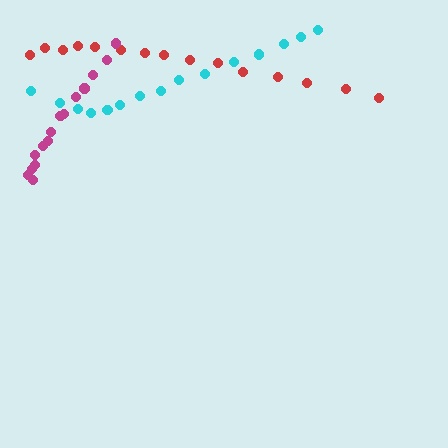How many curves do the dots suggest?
There are 3 distinct paths.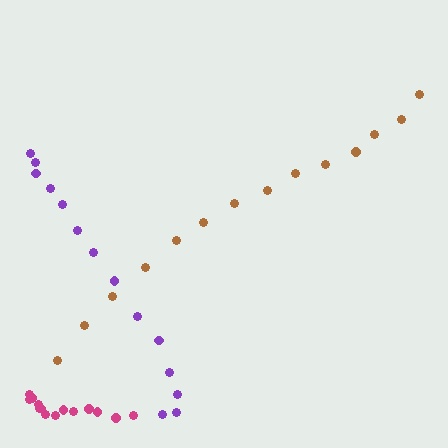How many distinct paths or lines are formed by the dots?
There are 3 distinct paths.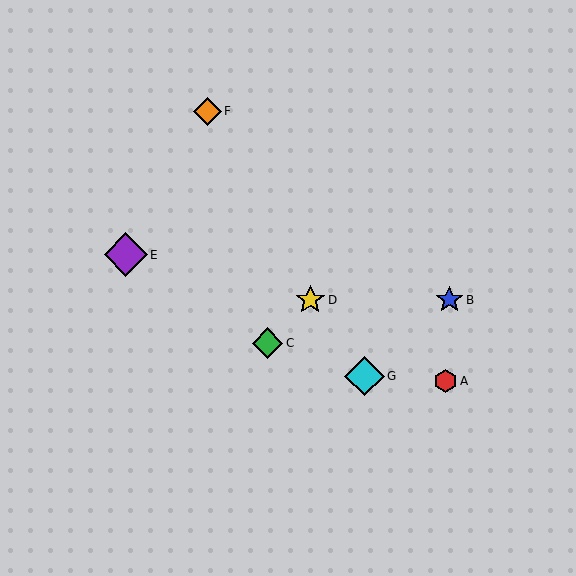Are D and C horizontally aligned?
No, D is at y≈300 and C is at y≈343.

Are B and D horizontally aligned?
Yes, both are at y≈300.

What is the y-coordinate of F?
Object F is at y≈111.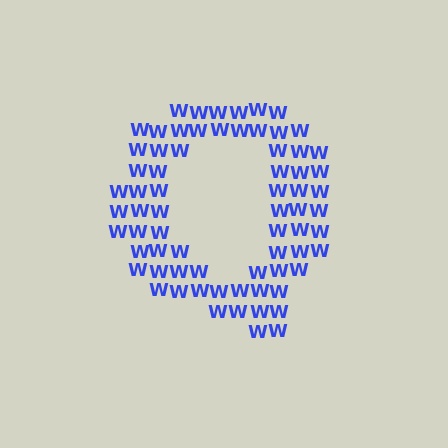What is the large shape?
The large shape is the letter Q.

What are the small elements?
The small elements are letter W's.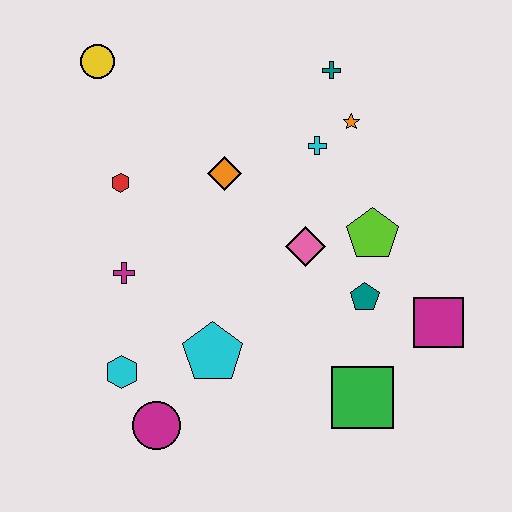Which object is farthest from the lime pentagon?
The yellow circle is farthest from the lime pentagon.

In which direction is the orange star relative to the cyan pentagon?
The orange star is above the cyan pentagon.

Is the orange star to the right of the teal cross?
Yes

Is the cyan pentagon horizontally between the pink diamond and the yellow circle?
Yes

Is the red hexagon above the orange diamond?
No